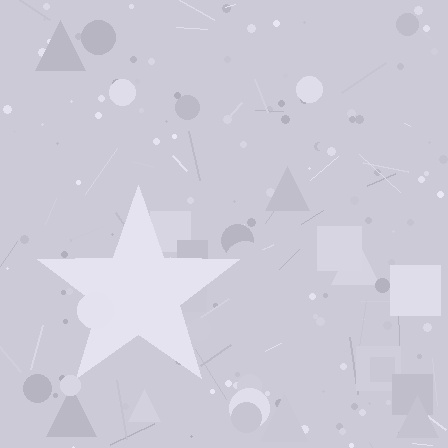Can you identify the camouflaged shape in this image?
The camouflaged shape is a star.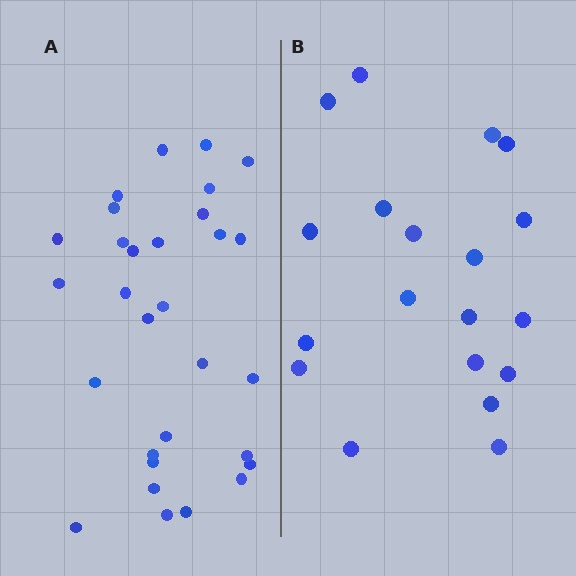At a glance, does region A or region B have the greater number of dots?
Region A (the left region) has more dots.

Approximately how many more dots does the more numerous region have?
Region A has roughly 12 or so more dots than region B.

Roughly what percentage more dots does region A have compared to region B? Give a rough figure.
About 60% more.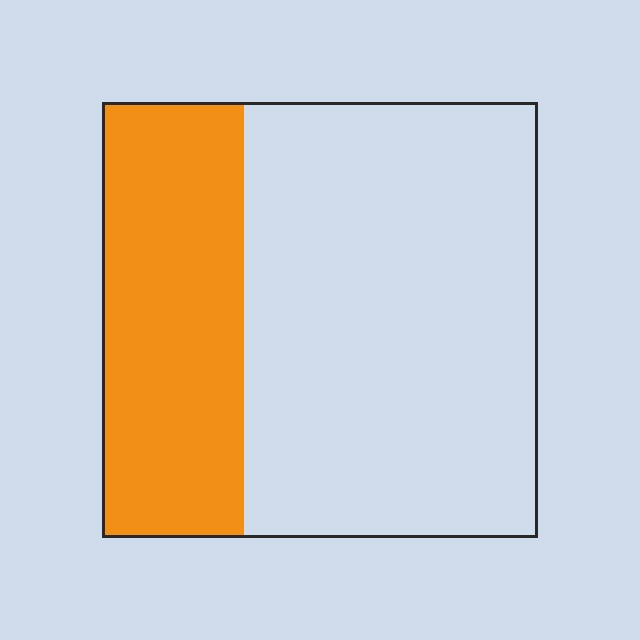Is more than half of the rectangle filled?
No.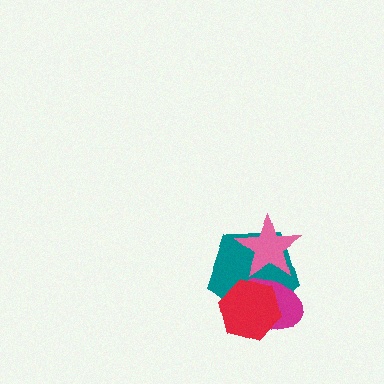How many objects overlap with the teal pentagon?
3 objects overlap with the teal pentagon.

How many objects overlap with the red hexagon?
2 objects overlap with the red hexagon.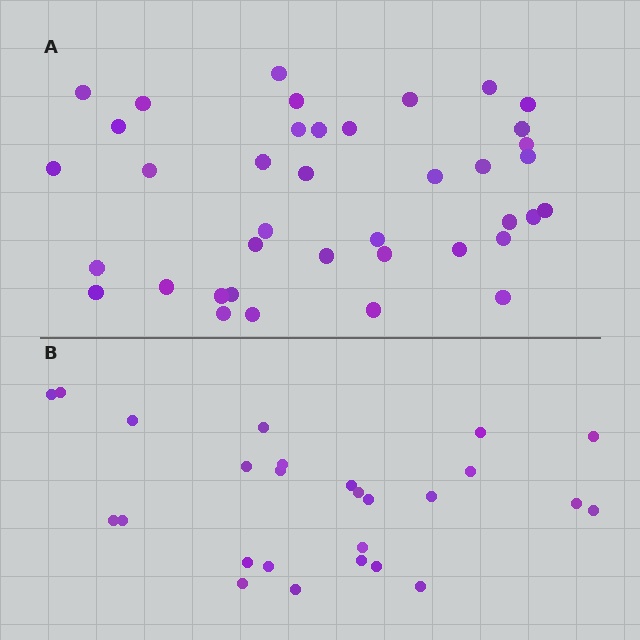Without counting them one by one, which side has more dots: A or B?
Region A (the top region) has more dots.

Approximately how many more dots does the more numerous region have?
Region A has approximately 15 more dots than region B.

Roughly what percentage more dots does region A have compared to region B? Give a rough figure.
About 50% more.